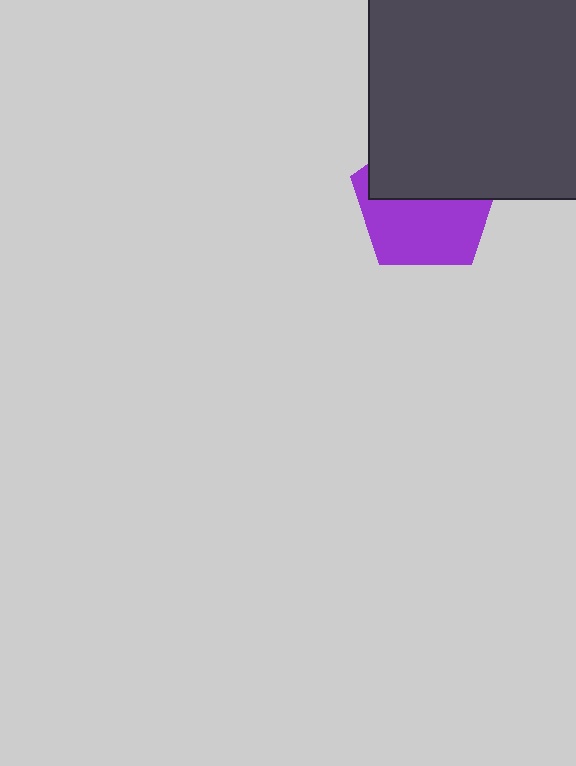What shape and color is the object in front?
The object in front is a dark gray square.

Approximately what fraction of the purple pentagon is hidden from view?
Roughly 47% of the purple pentagon is hidden behind the dark gray square.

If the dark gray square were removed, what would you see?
You would see the complete purple pentagon.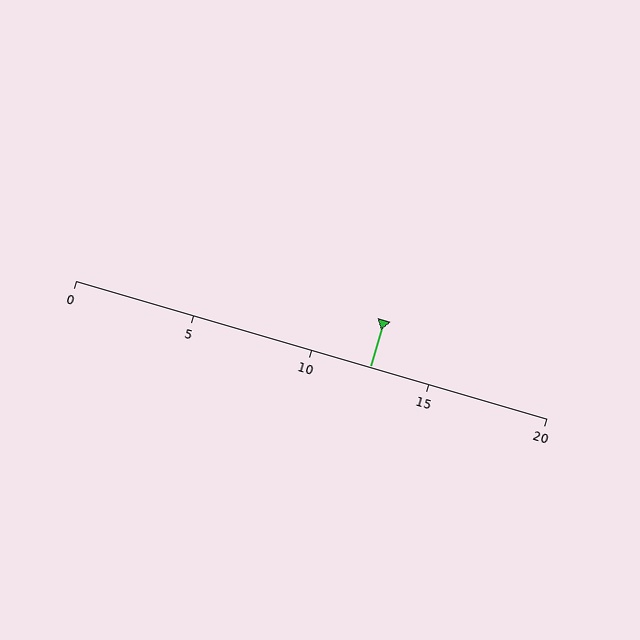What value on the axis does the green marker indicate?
The marker indicates approximately 12.5.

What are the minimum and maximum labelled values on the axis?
The axis runs from 0 to 20.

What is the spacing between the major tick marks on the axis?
The major ticks are spaced 5 apart.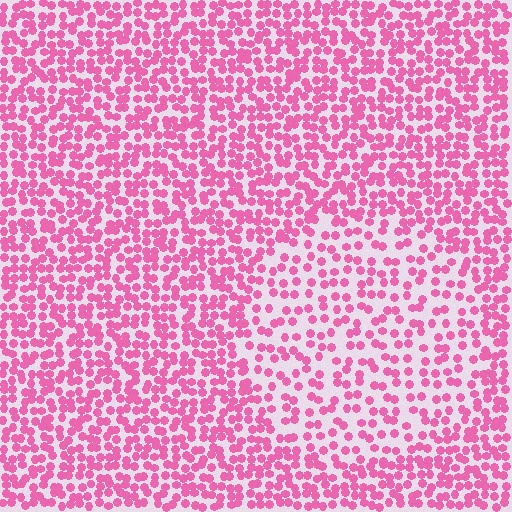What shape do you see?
I see a circle.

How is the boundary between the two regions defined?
The boundary is defined by a change in element density (approximately 1.8x ratio). All elements are the same color, size, and shape.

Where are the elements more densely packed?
The elements are more densely packed outside the circle boundary.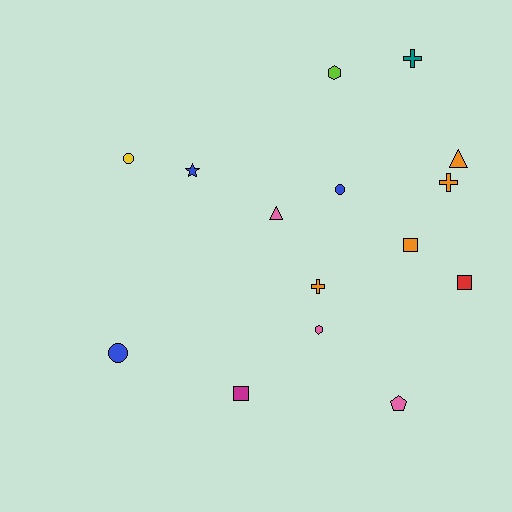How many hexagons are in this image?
There are 2 hexagons.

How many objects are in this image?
There are 15 objects.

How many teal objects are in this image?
There is 1 teal object.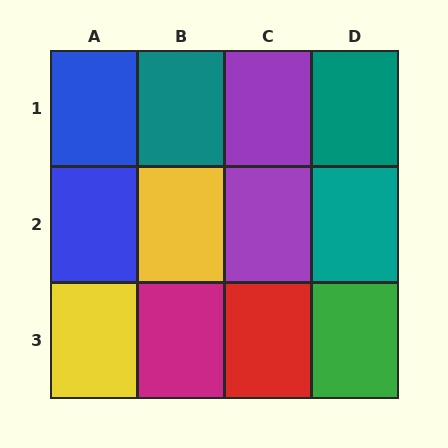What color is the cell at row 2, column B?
Yellow.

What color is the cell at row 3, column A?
Yellow.